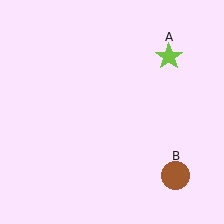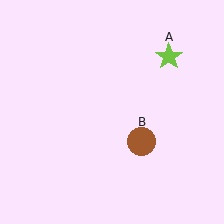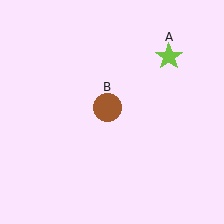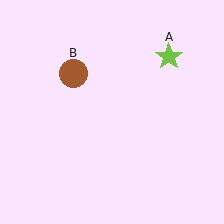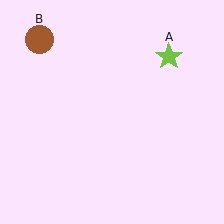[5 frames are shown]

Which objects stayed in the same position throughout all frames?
Lime star (object A) remained stationary.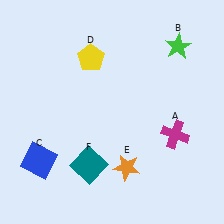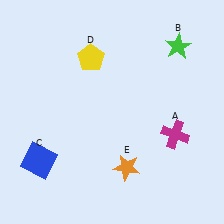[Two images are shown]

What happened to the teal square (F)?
The teal square (F) was removed in Image 2. It was in the bottom-left area of Image 1.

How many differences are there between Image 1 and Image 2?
There is 1 difference between the two images.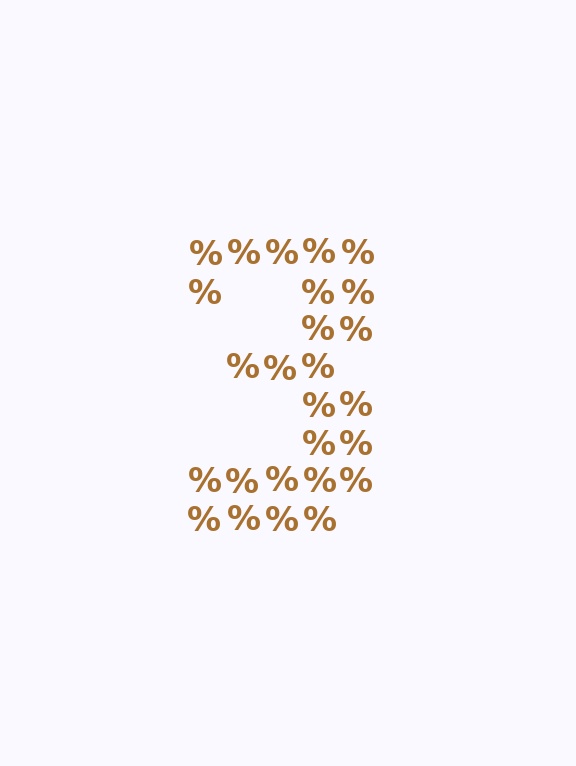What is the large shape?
The large shape is the digit 3.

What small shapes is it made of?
It is made of small percent signs.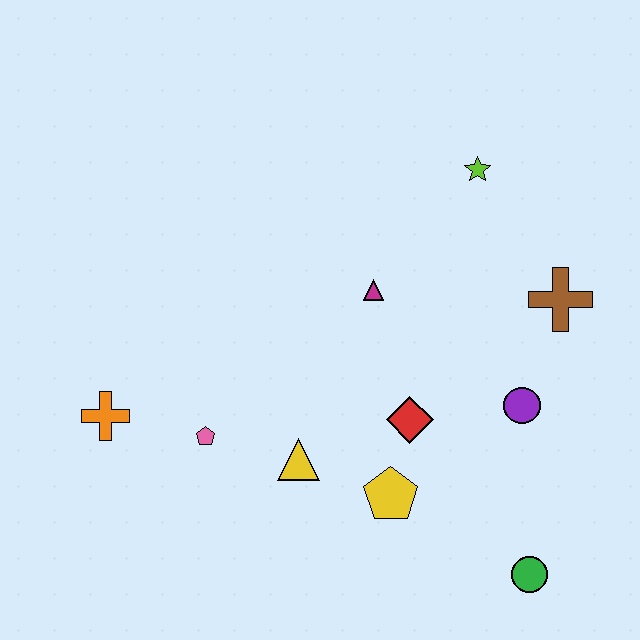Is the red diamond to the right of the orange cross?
Yes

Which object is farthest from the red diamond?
The orange cross is farthest from the red diamond.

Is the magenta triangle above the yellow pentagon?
Yes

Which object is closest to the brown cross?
The purple circle is closest to the brown cross.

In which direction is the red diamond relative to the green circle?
The red diamond is above the green circle.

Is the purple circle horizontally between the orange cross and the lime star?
No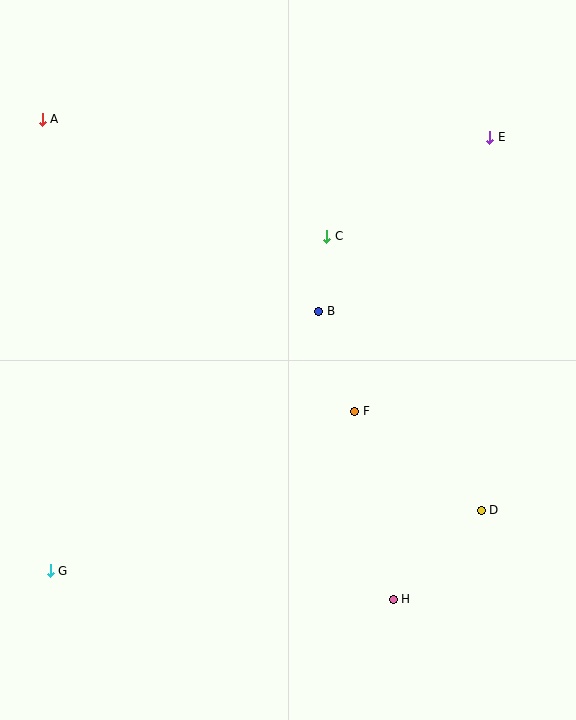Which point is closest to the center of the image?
Point B at (319, 311) is closest to the center.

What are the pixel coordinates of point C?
Point C is at (327, 236).